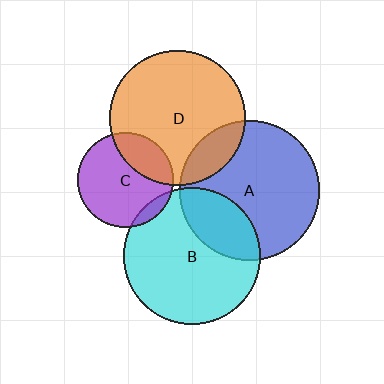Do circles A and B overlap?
Yes.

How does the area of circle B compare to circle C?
Approximately 2.1 times.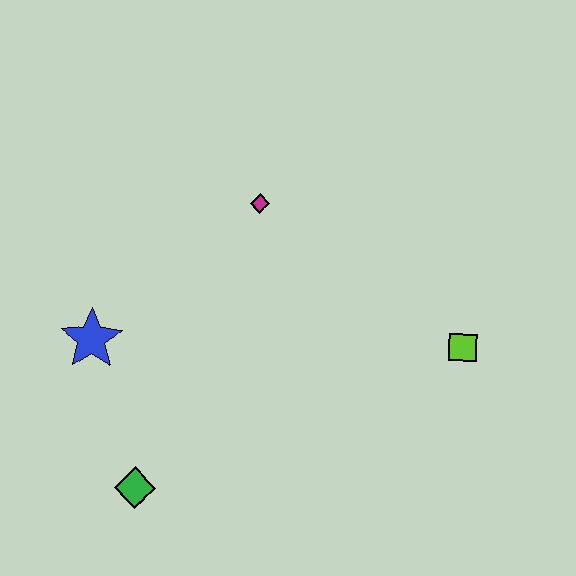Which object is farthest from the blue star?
The lime square is farthest from the blue star.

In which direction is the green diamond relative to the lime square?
The green diamond is to the left of the lime square.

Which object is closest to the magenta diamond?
The blue star is closest to the magenta diamond.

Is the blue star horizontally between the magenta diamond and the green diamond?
No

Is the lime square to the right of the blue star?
Yes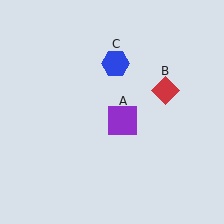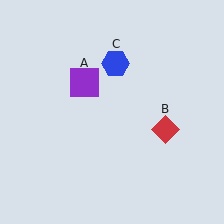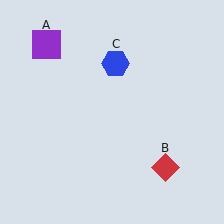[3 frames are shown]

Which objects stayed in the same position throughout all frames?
Blue hexagon (object C) remained stationary.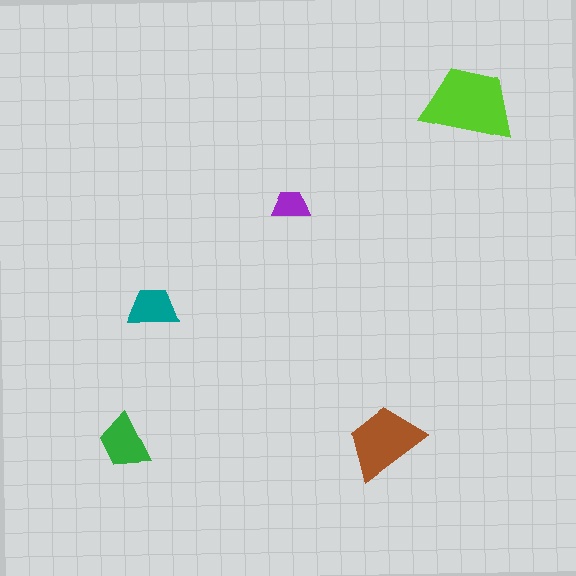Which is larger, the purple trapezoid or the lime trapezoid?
The lime one.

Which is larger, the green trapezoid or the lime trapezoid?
The lime one.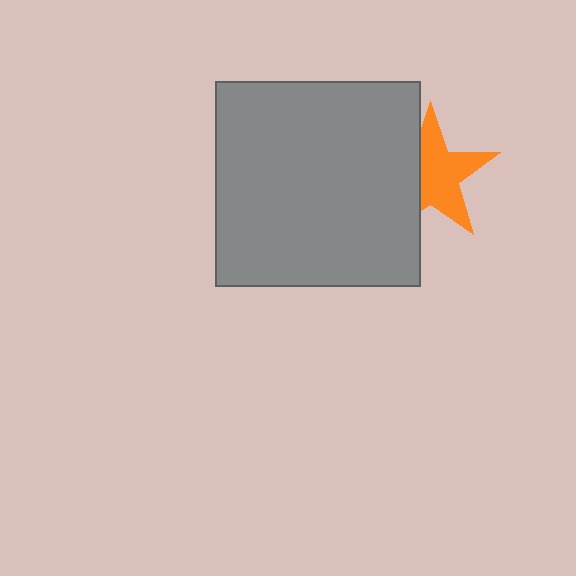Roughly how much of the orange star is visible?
About half of it is visible (roughly 63%).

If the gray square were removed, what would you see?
You would see the complete orange star.